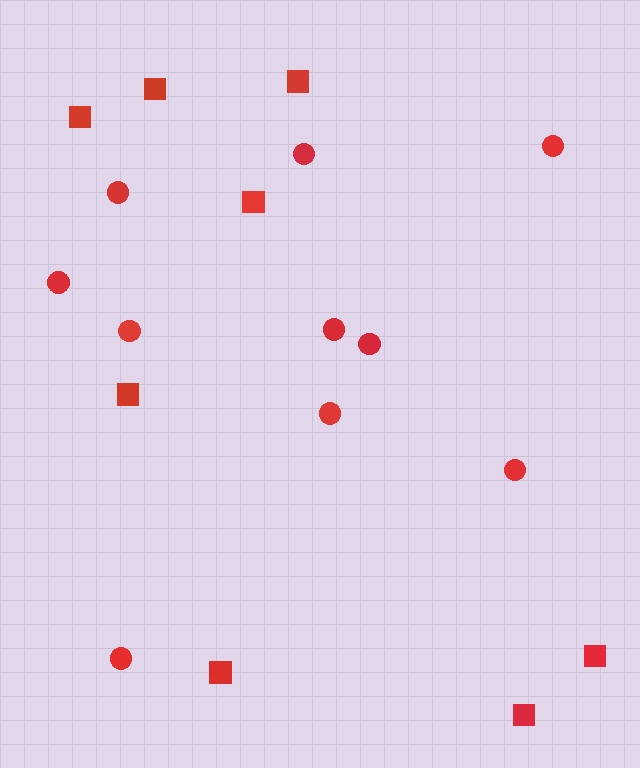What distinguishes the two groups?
There are 2 groups: one group of circles (10) and one group of squares (8).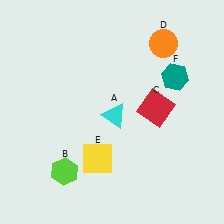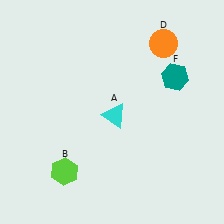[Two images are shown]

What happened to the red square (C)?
The red square (C) was removed in Image 2. It was in the top-right area of Image 1.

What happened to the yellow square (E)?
The yellow square (E) was removed in Image 2. It was in the bottom-left area of Image 1.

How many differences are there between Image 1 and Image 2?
There are 2 differences between the two images.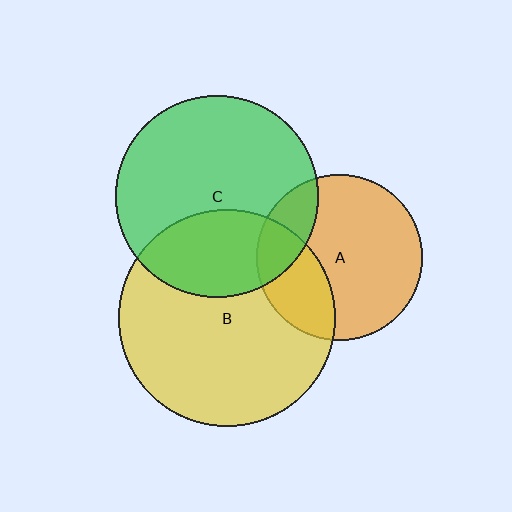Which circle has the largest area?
Circle B (yellow).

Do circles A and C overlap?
Yes.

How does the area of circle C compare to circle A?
Approximately 1.5 times.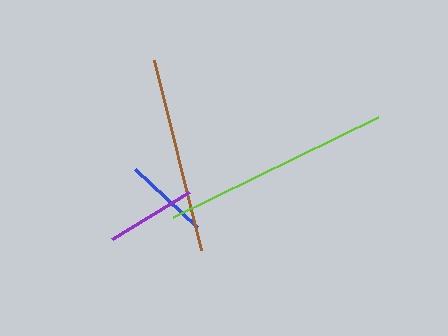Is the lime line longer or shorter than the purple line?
The lime line is longer than the purple line.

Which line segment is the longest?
The lime line is the longest at approximately 227 pixels.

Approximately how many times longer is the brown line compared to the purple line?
The brown line is approximately 2.2 times the length of the purple line.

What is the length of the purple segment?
The purple segment is approximately 91 pixels long.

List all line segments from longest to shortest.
From longest to shortest: lime, brown, purple, blue.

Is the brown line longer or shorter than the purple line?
The brown line is longer than the purple line.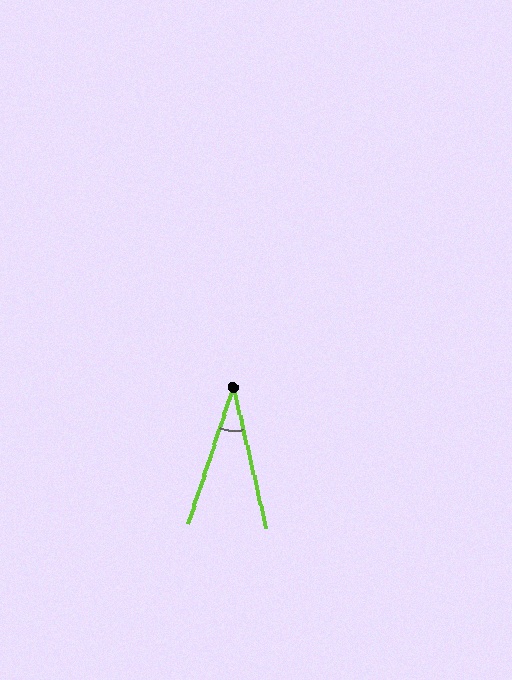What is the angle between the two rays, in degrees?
Approximately 32 degrees.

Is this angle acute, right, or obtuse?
It is acute.